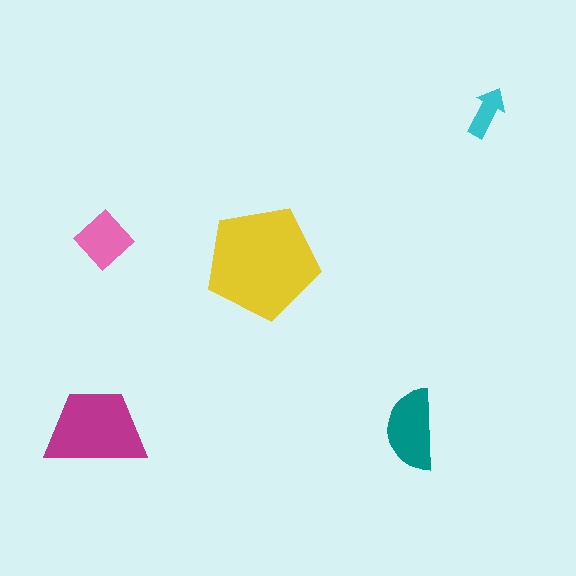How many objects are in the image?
There are 5 objects in the image.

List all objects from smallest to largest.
The cyan arrow, the pink diamond, the teal semicircle, the magenta trapezoid, the yellow pentagon.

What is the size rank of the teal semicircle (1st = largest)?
3rd.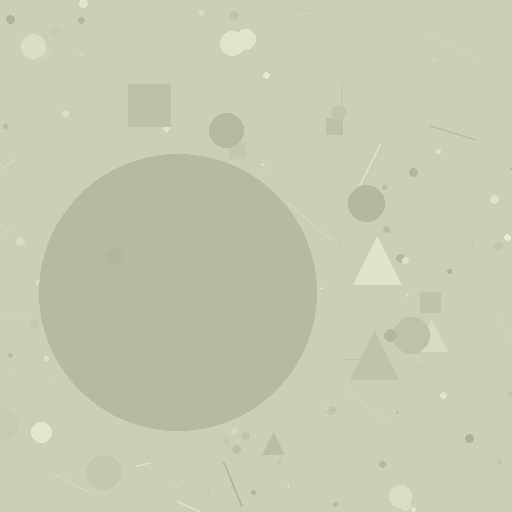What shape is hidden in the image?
A circle is hidden in the image.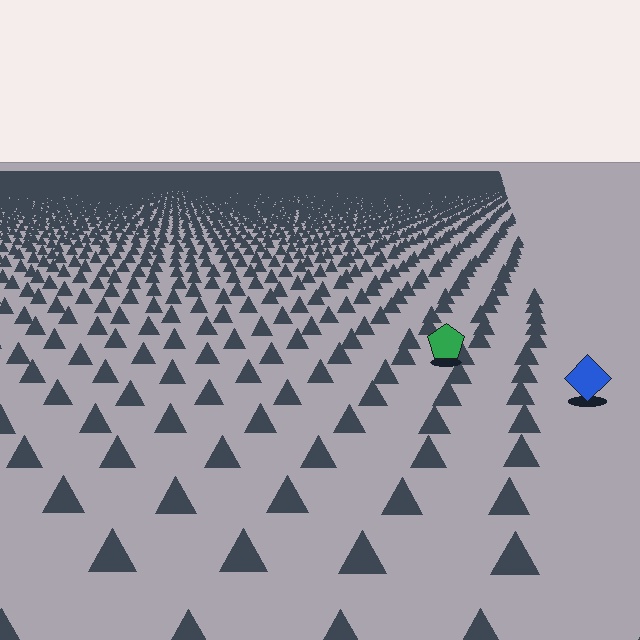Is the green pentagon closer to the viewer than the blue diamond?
No. The blue diamond is closer — you can tell from the texture gradient: the ground texture is coarser near it.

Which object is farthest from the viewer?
The green pentagon is farthest from the viewer. It appears smaller and the ground texture around it is denser.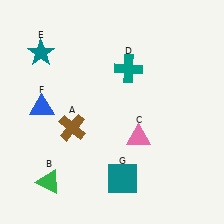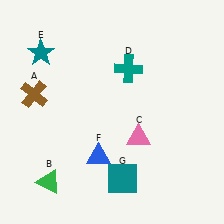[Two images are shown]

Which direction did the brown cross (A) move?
The brown cross (A) moved left.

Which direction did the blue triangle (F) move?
The blue triangle (F) moved right.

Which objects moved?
The objects that moved are: the brown cross (A), the blue triangle (F).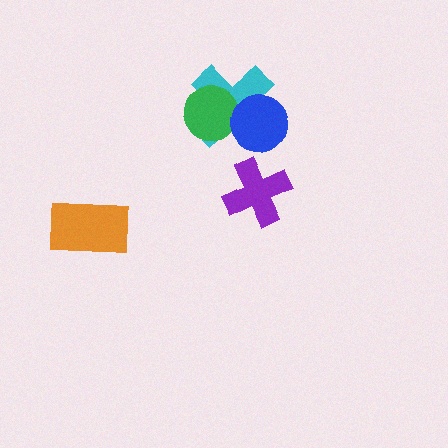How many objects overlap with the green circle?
2 objects overlap with the green circle.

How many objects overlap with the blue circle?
2 objects overlap with the blue circle.